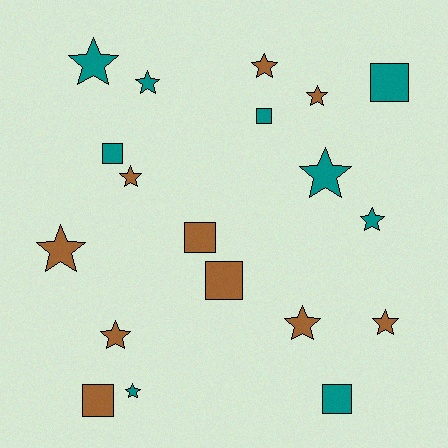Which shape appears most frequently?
Star, with 12 objects.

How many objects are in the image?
There are 19 objects.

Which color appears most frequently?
Brown, with 10 objects.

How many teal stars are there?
There are 5 teal stars.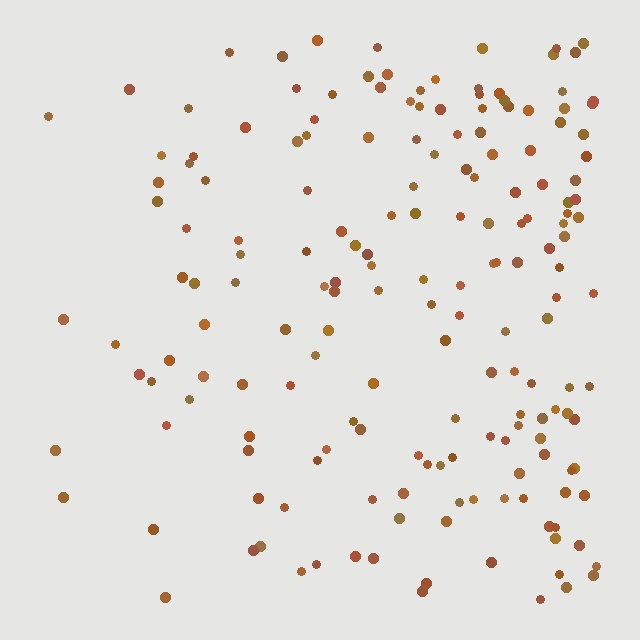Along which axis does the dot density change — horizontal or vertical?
Horizontal.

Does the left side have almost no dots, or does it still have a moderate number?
Still a moderate number, just noticeably fewer than the right.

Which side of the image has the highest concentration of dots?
The right.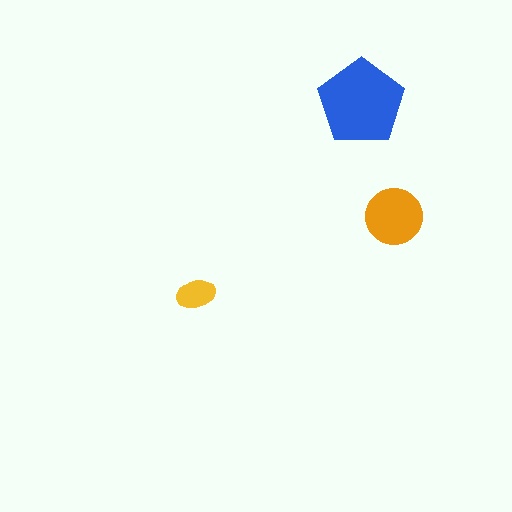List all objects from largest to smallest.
The blue pentagon, the orange circle, the yellow ellipse.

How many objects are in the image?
There are 3 objects in the image.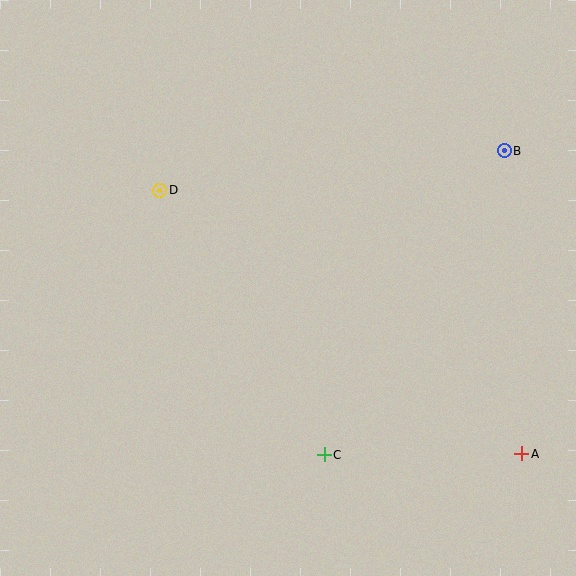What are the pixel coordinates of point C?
Point C is at (324, 455).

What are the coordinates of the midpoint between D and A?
The midpoint between D and A is at (341, 322).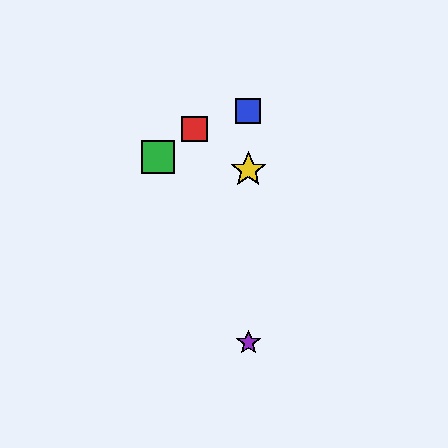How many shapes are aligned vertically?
3 shapes (the blue square, the yellow star, the purple star) are aligned vertically.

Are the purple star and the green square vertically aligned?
No, the purple star is at x≈248 and the green square is at x≈158.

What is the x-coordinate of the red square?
The red square is at x≈195.